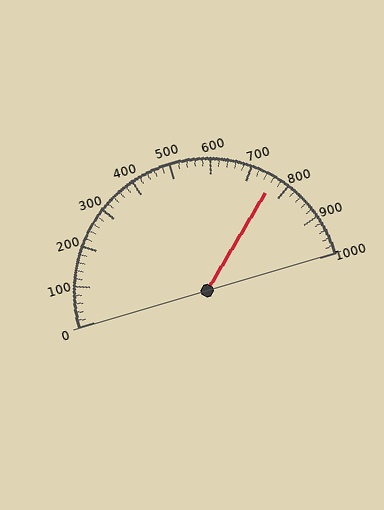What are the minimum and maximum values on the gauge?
The gauge ranges from 0 to 1000.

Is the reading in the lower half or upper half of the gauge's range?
The reading is in the upper half of the range (0 to 1000).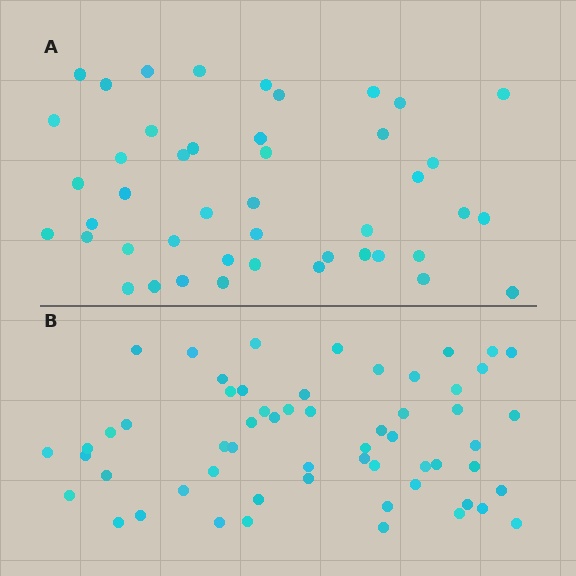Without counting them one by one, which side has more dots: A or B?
Region B (the bottom region) has more dots.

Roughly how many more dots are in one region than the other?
Region B has approximately 15 more dots than region A.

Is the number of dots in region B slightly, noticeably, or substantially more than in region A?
Region B has noticeably more, but not dramatically so. The ratio is roughly 1.3 to 1.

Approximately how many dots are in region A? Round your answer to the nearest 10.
About 40 dots. (The exact count is 45, which rounds to 40.)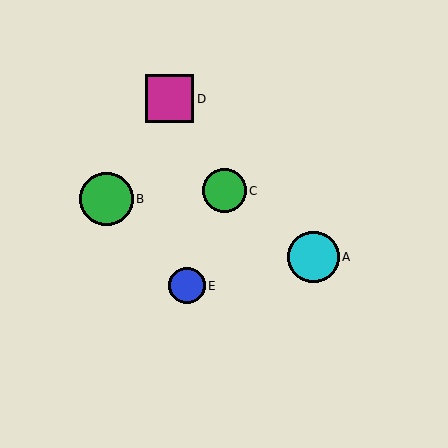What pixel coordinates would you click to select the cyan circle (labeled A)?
Click at (314, 257) to select the cyan circle A.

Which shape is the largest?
The green circle (labeled B) is the largest.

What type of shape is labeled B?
Shape B is a green circle.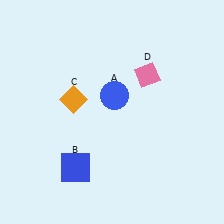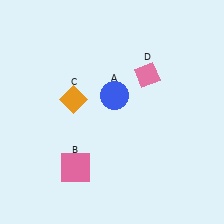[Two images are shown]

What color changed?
The square (B) changed from blue in Image 1 to pink in Image 2.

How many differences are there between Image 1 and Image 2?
There is 1 difference between the two images.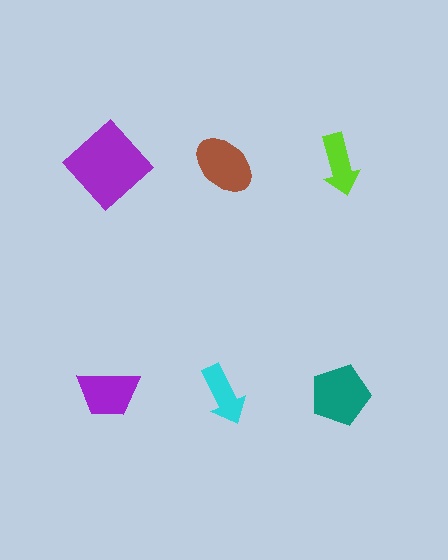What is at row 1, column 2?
A brown ellipse.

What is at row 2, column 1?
A purple trapezoid.